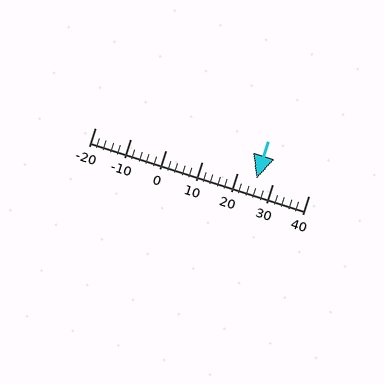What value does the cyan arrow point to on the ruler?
The cyan arrow points to approximately 25.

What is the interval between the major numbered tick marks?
The major tick marks are spaced 10 units apart.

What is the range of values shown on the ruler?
The ruler shows values from -20 to 40.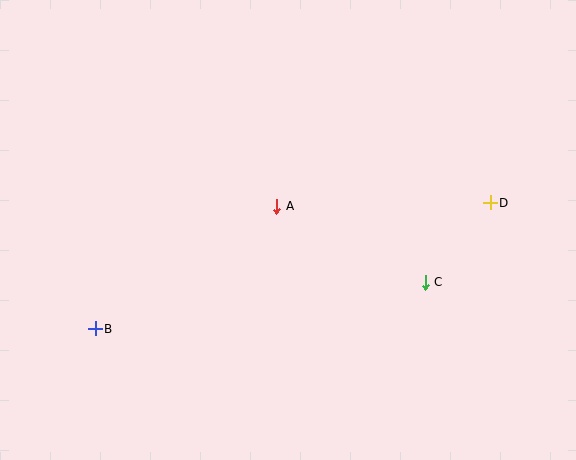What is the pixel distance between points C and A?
The distance between C and A is 167 pixels.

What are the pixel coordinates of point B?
Point B is at (95, 329).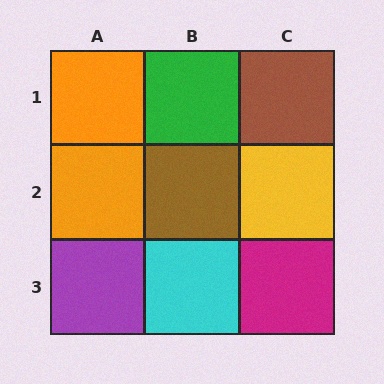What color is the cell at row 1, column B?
Green.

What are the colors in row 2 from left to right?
Orange, brown, yellow.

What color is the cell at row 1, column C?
Brown.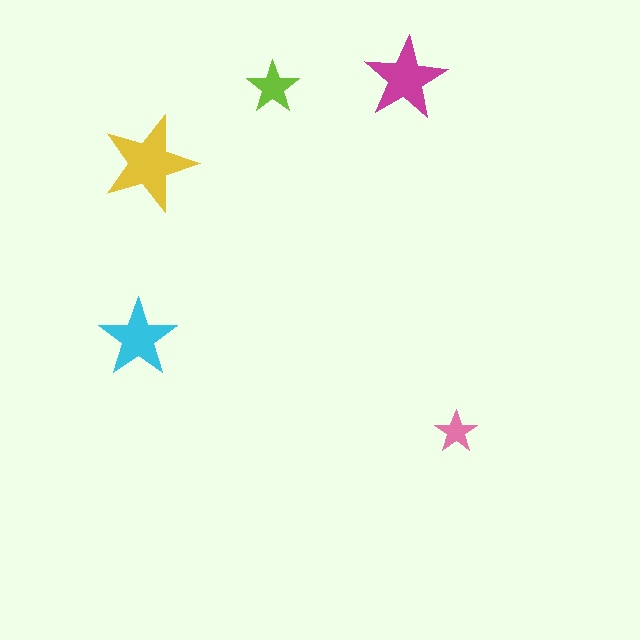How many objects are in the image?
There are 5 objects in the image.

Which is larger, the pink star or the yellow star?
The yellow one.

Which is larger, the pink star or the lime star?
The lime one.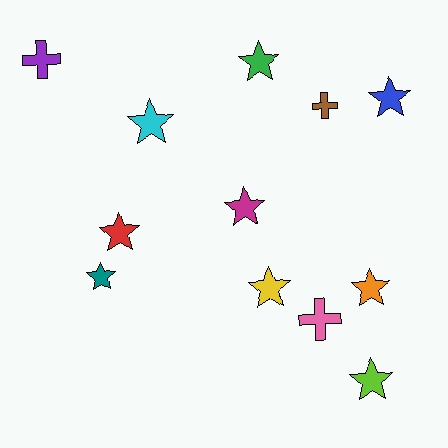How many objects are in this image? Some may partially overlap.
There are 12 objects.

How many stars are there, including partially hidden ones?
There are 9 stars.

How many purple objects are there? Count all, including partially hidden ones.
There is 1 purple object.